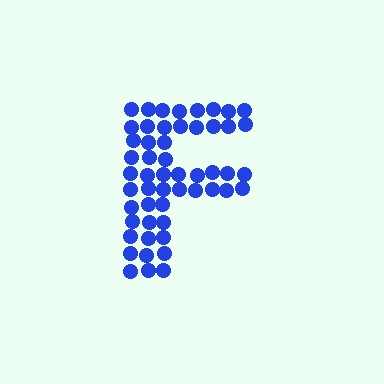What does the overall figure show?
The overall figure shows the letter F.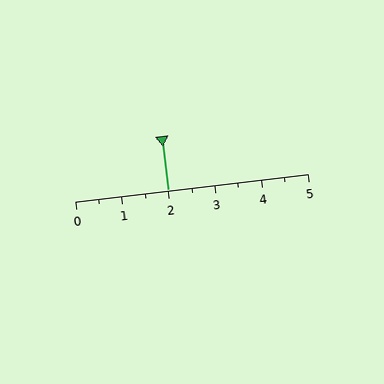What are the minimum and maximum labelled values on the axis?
The axis runs from 0 to 5.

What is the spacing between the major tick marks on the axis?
The major ticks are spaced 1 apart.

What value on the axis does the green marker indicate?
The marker indicates approximately 2.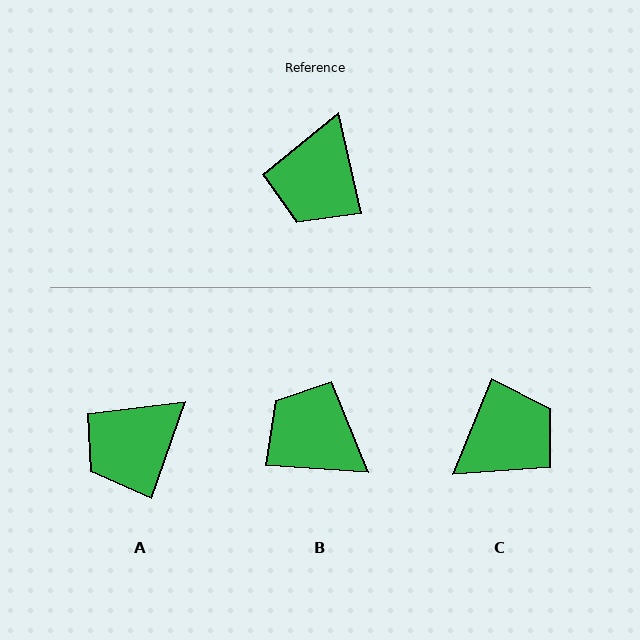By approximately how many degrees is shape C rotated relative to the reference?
Approximately 145 degrees counter-clockwise.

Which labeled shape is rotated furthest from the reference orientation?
C, about 145 degrees away.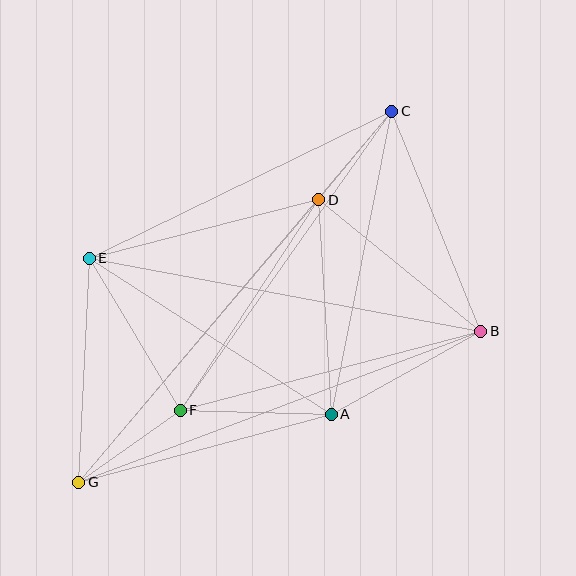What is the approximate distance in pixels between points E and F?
The distance between E and F is approximately 177 pixels.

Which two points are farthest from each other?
Points C and G are farthest from each other.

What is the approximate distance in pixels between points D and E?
The distance between D and E is approximately 237 pixels.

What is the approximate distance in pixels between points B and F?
The distance between B and F is approximately 311 pixels.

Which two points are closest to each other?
Points C and D are closest to each other.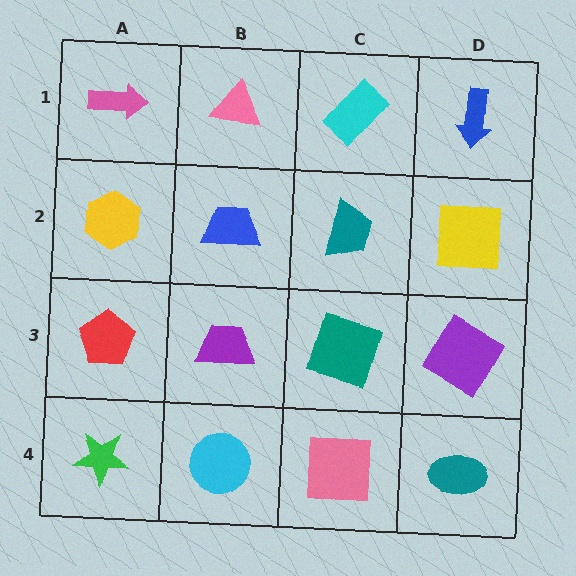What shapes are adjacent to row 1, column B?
A blue trapezoid (row 2, column B), a pink arrow (row 1, column A), a cyan rectangle (row 1, column C).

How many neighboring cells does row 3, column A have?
3.